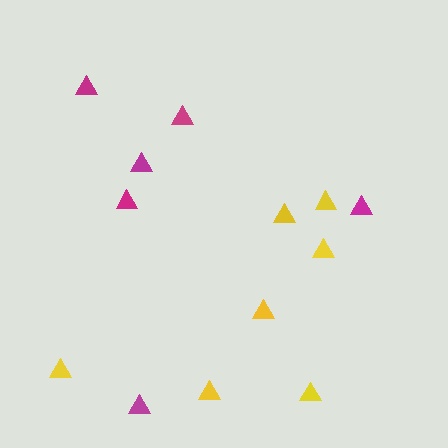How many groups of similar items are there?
There are 2 groups: one group of yellow triangles (7) and one group of magenta triangles (6).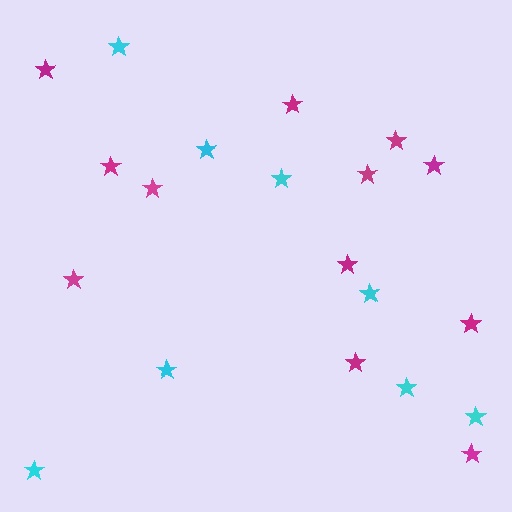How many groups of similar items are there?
There are 2 groups: one group of cyan stars (8) and one group of magenta stars (12).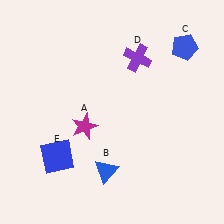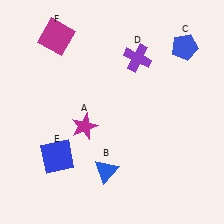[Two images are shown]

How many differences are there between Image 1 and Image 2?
There is 1 difference between the two images.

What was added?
A magenta square (F) was added in Image 2.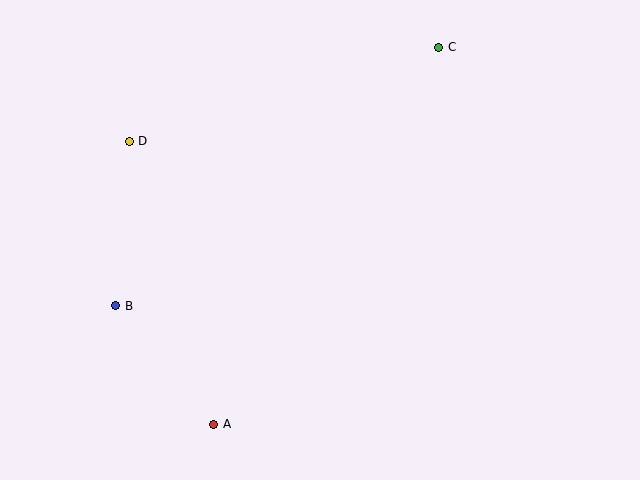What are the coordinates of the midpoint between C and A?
The midpoint between C and A is at (326, 236).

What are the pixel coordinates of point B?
Point B is at (116, 306).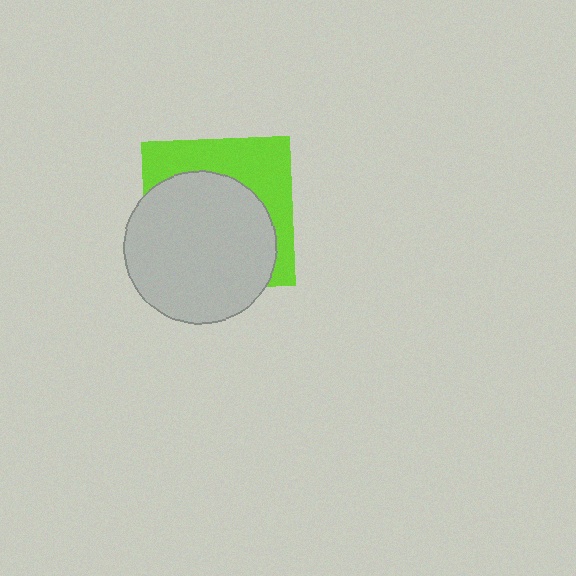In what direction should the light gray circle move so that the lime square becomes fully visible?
The light gray circle should move toward the lower-left. That is the shortest direction to clear the overlap and leave the lime square fully visible.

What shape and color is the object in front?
The object in front is a light gray circle.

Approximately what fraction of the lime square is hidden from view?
Roughly 62% of the lime square is hidden behind the light gray circle.